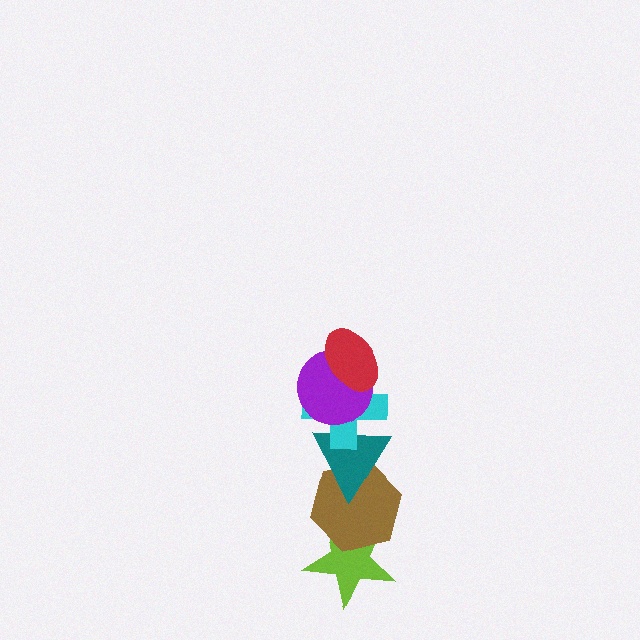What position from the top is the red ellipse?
The red ellipse is 1st from the top.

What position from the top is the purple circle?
The purple circle is 2nd from the top.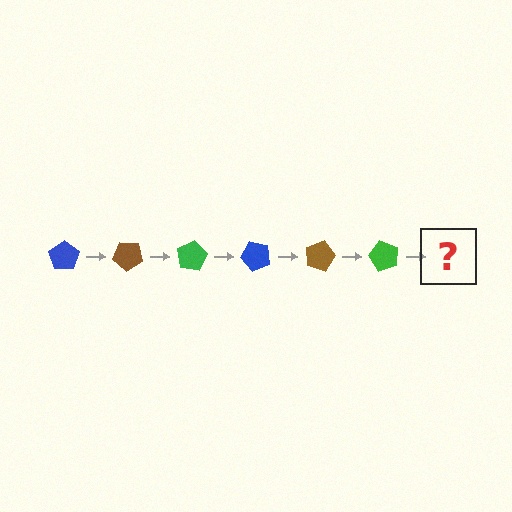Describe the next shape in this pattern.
It should be a blue pentagon, rotated 240 degrees from the start.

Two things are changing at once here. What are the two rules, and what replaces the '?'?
The two rules are that it rotates 40 degrees each step and the color cycles through blue, brown, and green. The '?' should be a blue pentagon, rotated 240 degrees from the start.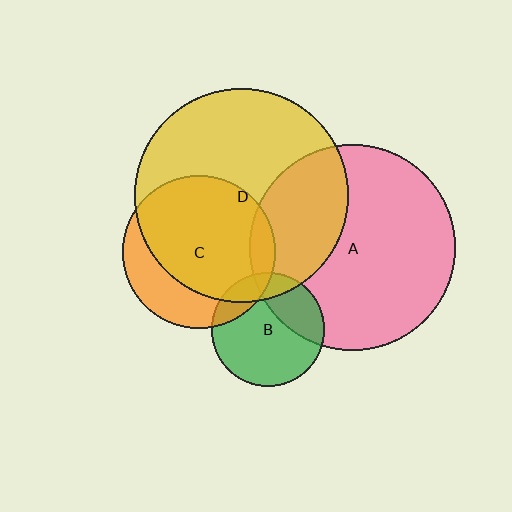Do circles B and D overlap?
Yes.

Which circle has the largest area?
Circle D (yellow).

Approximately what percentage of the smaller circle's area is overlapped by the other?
Approximately 15%.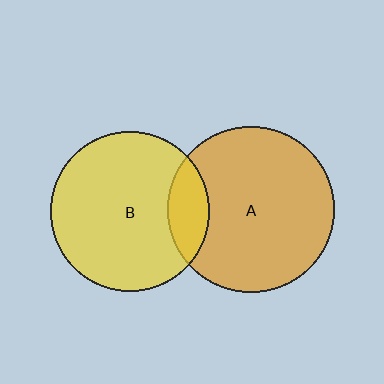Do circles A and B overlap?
Yes.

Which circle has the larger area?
Circle A (orange).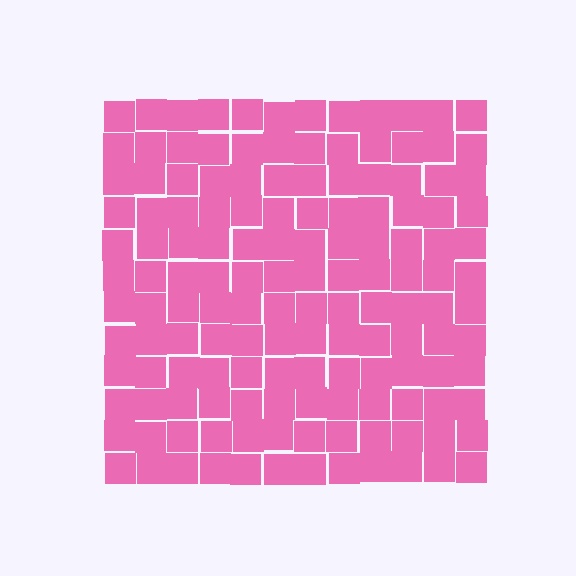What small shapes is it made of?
It is made of small squares.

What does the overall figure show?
The overall figure shows a square.